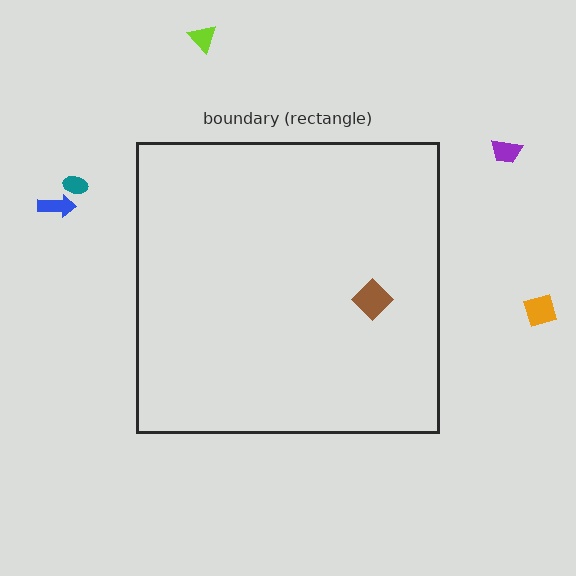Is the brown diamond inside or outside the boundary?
Inside.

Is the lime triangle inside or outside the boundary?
Outside.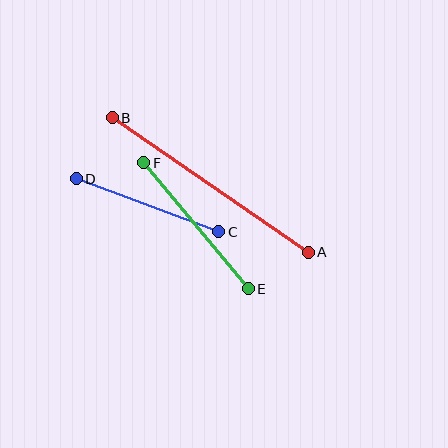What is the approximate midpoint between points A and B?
The midpoint is at approximately (210, 185) pixels.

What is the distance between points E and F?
The distance is approximately 163 pixels.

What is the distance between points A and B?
The distance is approximately 238 pixels.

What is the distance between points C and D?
The distance is approximately 152 pixels.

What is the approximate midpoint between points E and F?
The midpoint is at approximately (196, 226) pixels.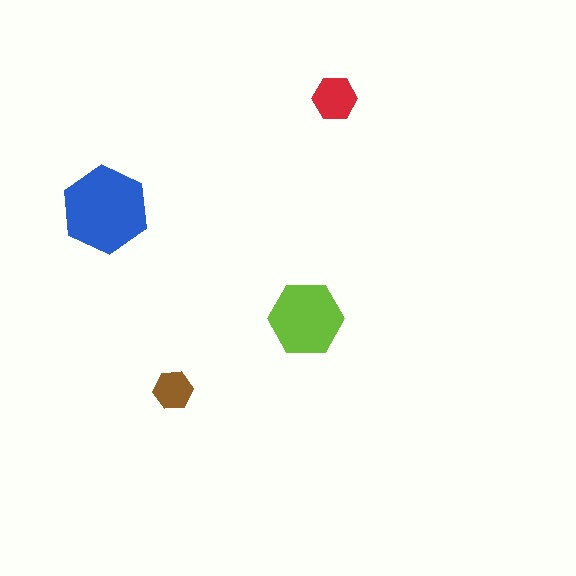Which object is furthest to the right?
The red hexagon is rightmost.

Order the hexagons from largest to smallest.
the blue one, the lime one, the red one, the brown one.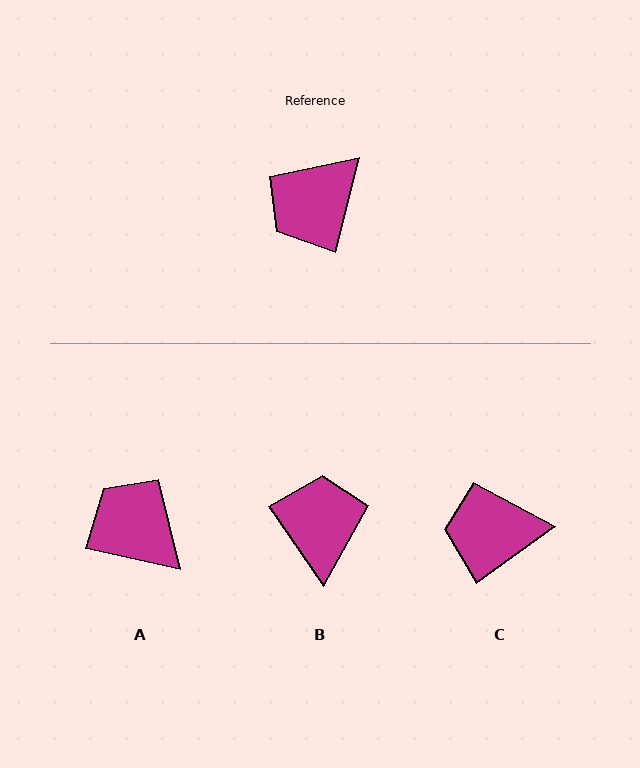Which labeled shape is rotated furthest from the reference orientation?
B, about 131 degrees away.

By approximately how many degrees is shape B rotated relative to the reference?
Approximately 131 degrees clockwise.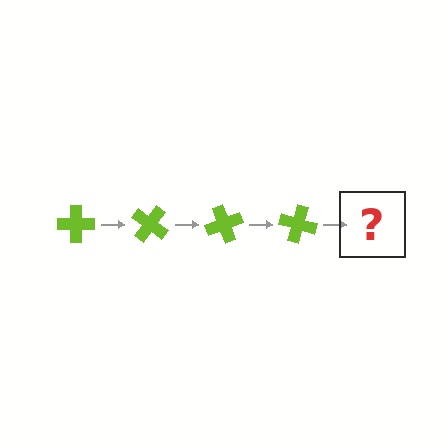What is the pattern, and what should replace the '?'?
The pattern is that the cross rotates 35 degrees each step. The '?' should be a lime cross rotated 140 degrees.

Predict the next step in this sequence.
The next step is a lime cross rotated 140 degrees.